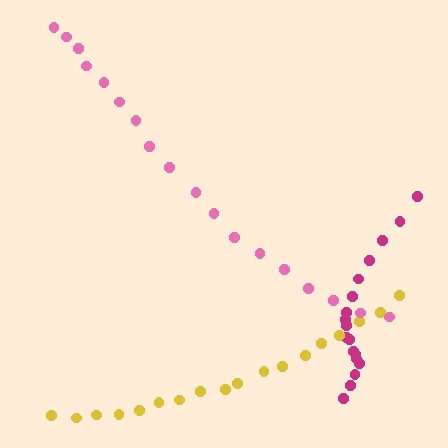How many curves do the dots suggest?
There are 3 distinct paths.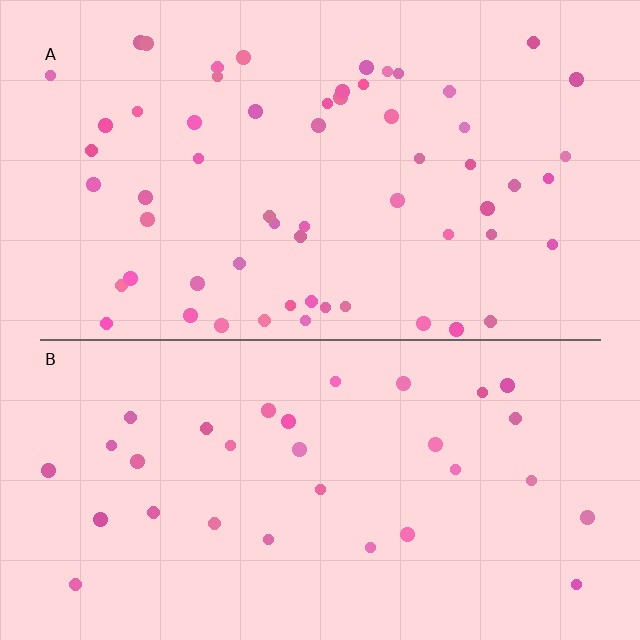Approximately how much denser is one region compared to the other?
Approximately 1.9× — region A over region B.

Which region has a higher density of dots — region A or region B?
A (the top).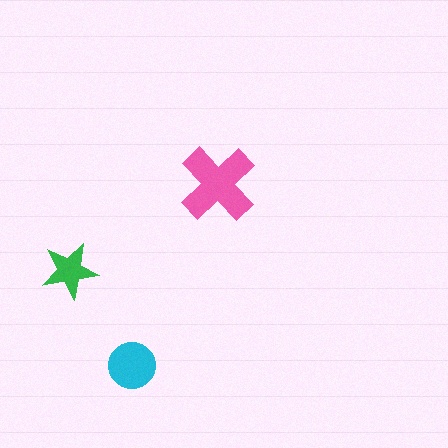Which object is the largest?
The pink cross.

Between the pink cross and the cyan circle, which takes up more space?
The pink cross.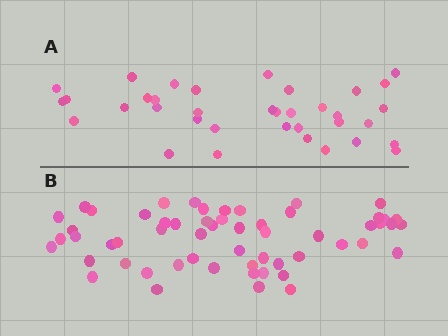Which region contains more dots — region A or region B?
Region B (the bottom region) has more dots.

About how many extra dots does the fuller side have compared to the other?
Region B has approximately 20 more dots than region A.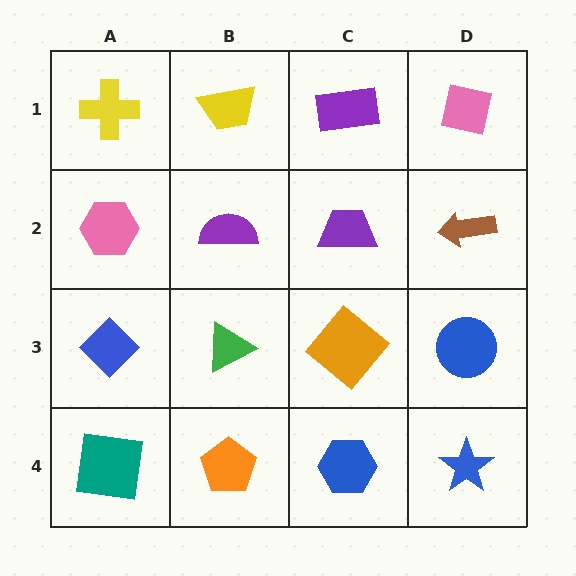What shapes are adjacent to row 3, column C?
A purple trapezoid (row 2, column C), a blue hexagon (row 4, column C), a green triangle (row 3, column B), a blue circle (row 3, column D).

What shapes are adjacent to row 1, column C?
A purple trapezoid (row 2, column C), a yellow trapezoid (row 1, column B), a pink square (row 1, column D).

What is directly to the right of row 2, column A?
A purple semicircle.